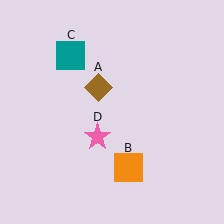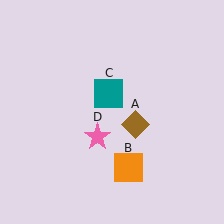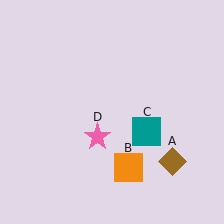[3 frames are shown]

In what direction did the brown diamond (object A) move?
The brown diamond (object A) moved down and to the right.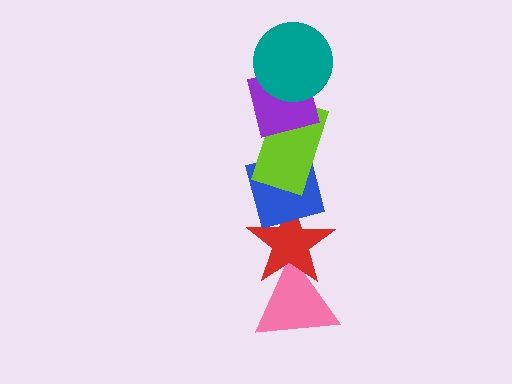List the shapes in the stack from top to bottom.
From top to bottom: the teal circle, the purple square, the lime rectangle, the blue square, the red star, the pink triangle.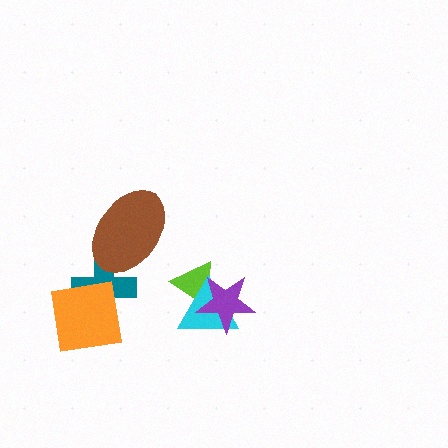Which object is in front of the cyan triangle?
The purple star is in front of the cyan triangle.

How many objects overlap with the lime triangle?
2 objects overlap with the lime triangle.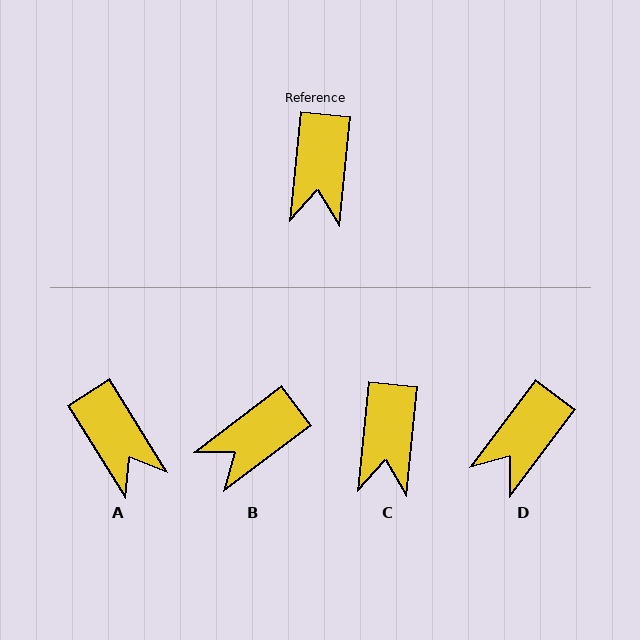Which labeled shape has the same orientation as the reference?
C.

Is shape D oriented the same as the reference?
No, it is off by about 31 degrees.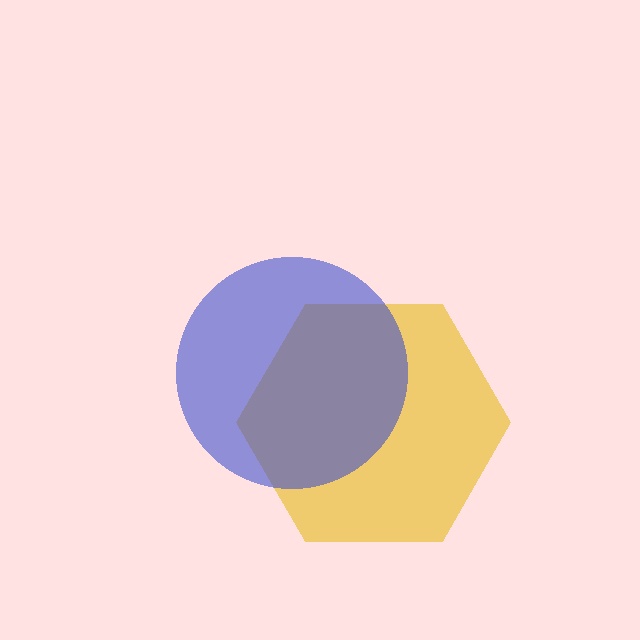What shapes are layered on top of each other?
The layered shapes are: a yellow hexagon, a blue circle.